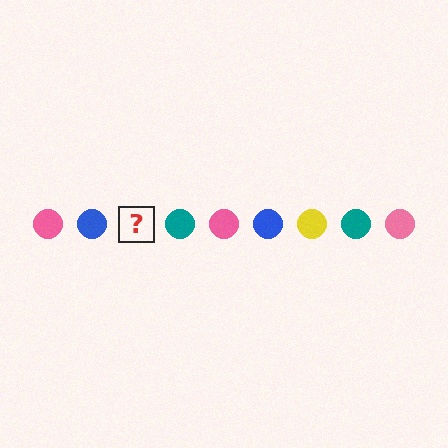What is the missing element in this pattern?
The missing element is a yellow circle.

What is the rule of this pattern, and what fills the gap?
The rule is that the pattern cycles through pink, blue, yellow, teal circles. The gap should be filled with a yellow circle.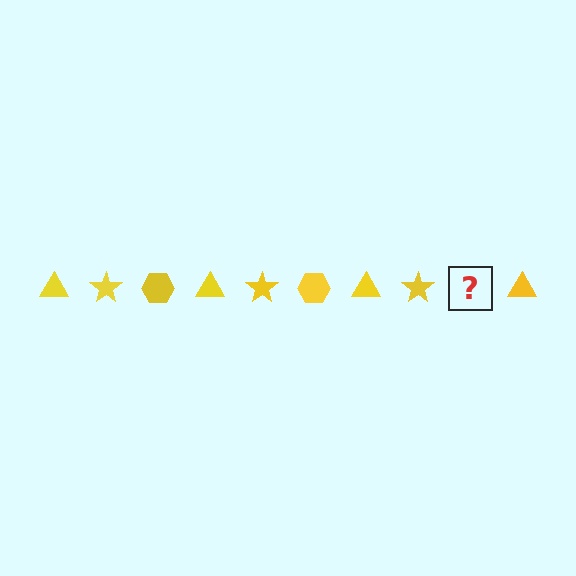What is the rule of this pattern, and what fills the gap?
The rule is that the pattern cycles through triangle, star, hexagon shapes in yellow. The gap should be filled with a yellow hexagon.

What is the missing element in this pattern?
The missing element is a yellow hexagon.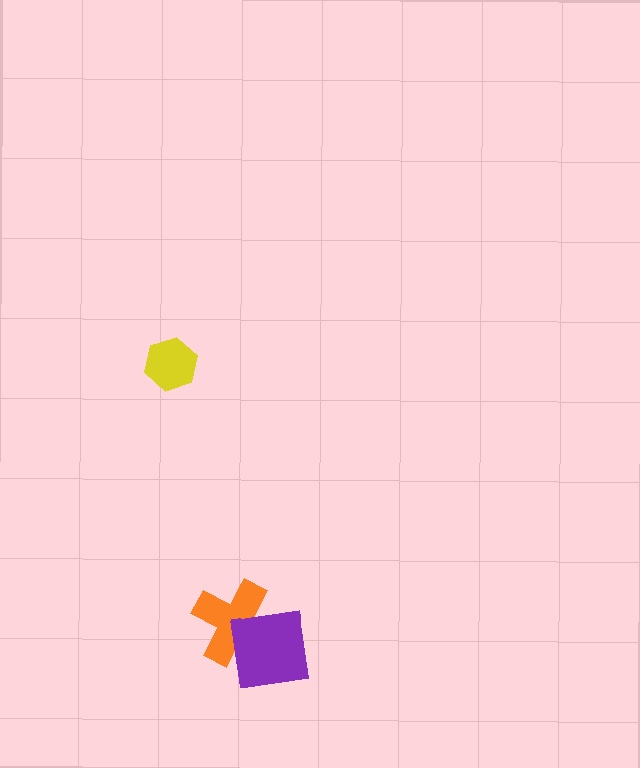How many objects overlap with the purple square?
1 object overlaps with the purple square.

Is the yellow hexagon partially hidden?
No, no other shape covers it.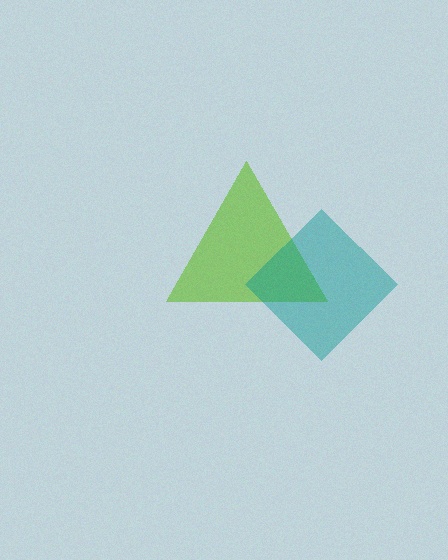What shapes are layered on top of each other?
The layered shapes are: a lime triangle, a teal diamond.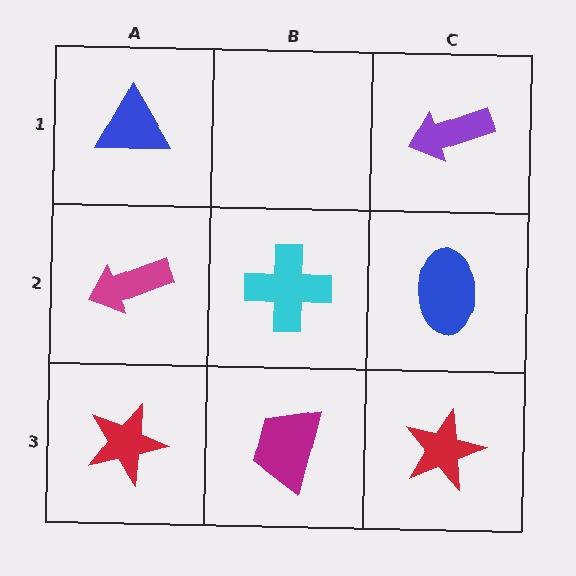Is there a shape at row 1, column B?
No, that cell is empty.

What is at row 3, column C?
A red star.